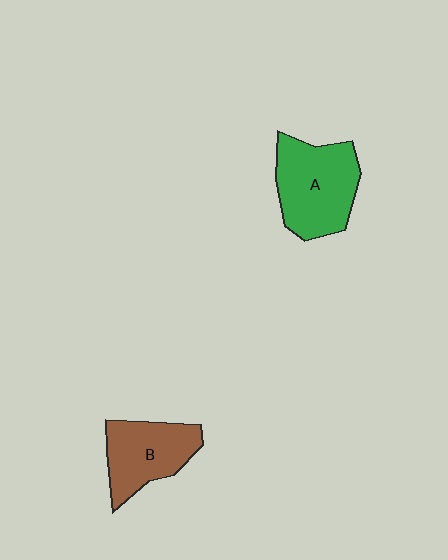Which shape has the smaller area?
Shape B (brown).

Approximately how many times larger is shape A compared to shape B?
Approximately 1.3 times.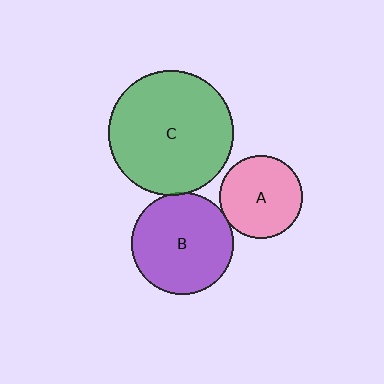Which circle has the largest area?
Circle C (green).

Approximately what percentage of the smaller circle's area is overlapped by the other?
Approximately 5%.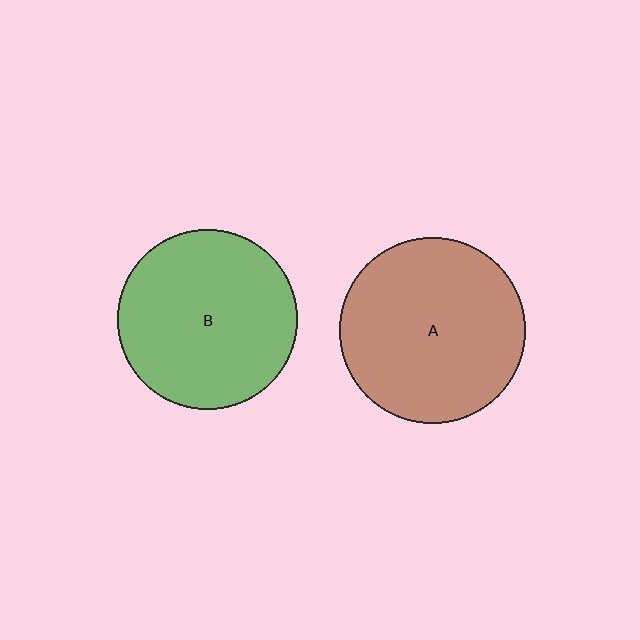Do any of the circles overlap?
No, none of the circles overlap.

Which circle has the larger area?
Circle A (brown).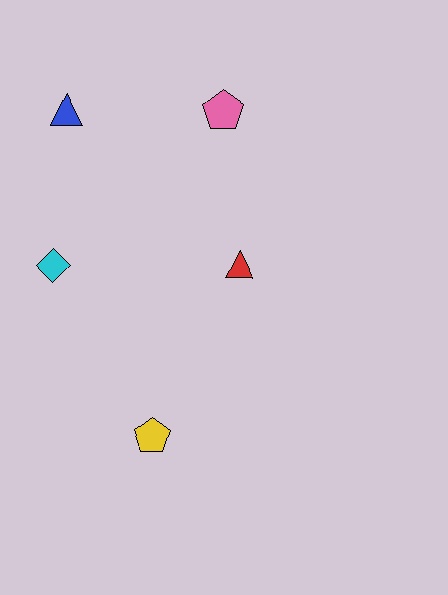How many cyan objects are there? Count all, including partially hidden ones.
There is 1 cyan object.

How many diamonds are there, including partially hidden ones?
There is 1 diamond.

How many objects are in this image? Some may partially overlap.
There are 5 objects.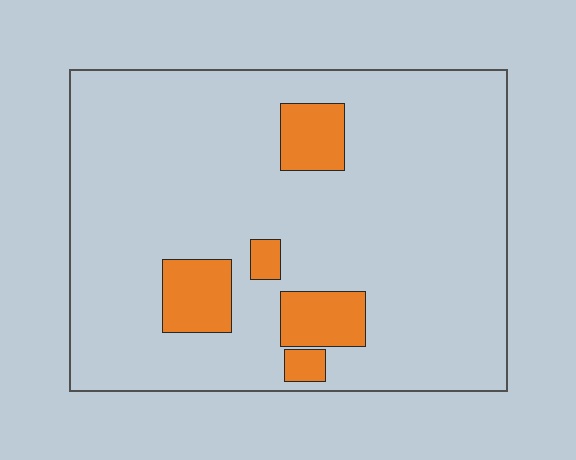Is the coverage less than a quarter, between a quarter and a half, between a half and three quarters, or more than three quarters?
Less than a quarter.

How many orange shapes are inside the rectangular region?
5.